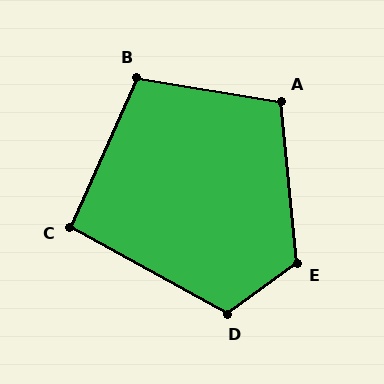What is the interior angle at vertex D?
Approximately 115 degrees (obtuse).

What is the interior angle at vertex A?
Approximately 105 degrees (obtuse).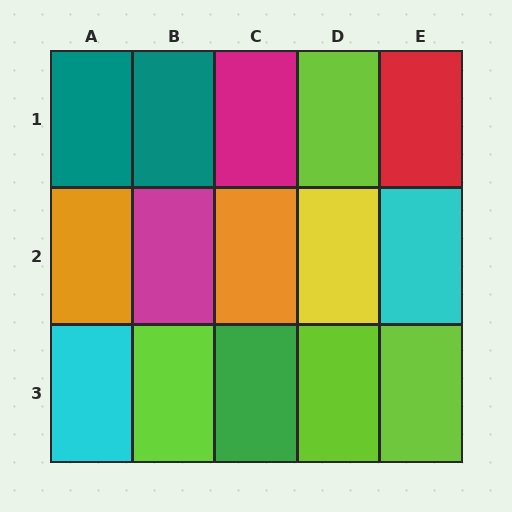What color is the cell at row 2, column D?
Yellow.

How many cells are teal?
2 cells are teal.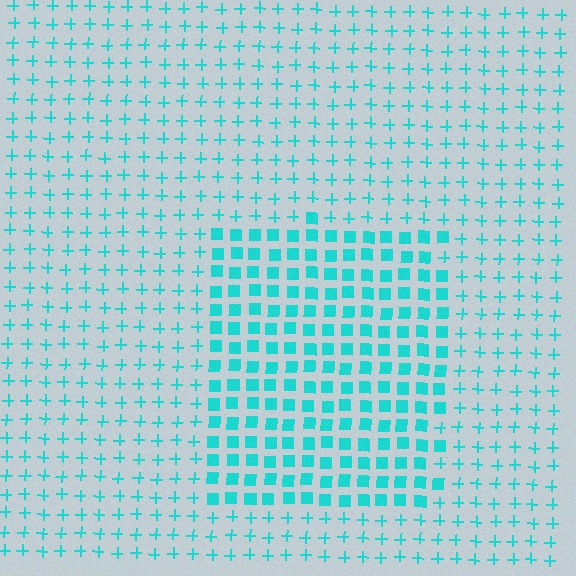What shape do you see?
I see a rectangle.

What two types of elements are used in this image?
The image uses squares inside the rectangle region and plus signs outside it.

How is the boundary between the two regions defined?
The boundary is defined by a change in element shape: squares inside vs. plus signs outside. All elements share the same color and spacing.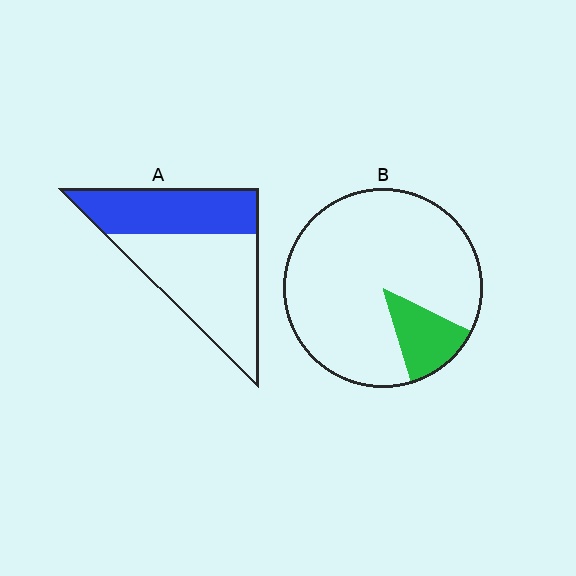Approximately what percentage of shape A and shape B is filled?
A is approximately 40% and B is approximately 15%.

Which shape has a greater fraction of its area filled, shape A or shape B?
Shape A.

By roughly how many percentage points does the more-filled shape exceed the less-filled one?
By roughly 25 percentage points (A over B).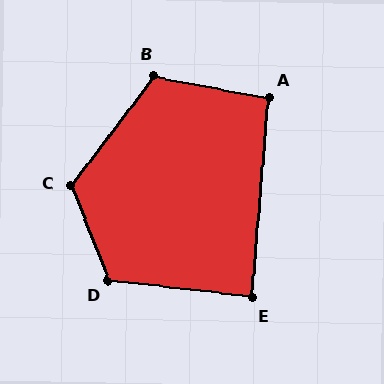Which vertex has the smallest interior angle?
E, at approximately 88 degrees.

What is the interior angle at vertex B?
Approximately 117 degrees (obtuse).